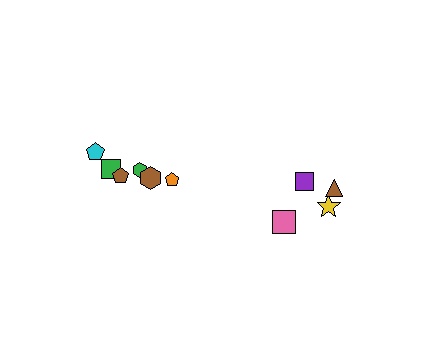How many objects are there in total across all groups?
There are 10 objects.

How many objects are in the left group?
There are 6 objects.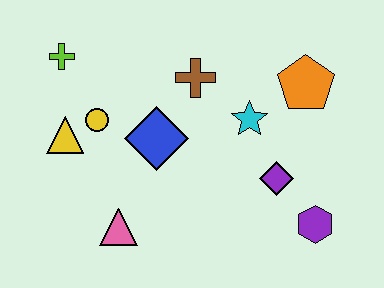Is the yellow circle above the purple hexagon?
Yes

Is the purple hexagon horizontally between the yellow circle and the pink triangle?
No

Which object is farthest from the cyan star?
The lime cross is farthest from the cyan star.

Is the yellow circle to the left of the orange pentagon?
Yes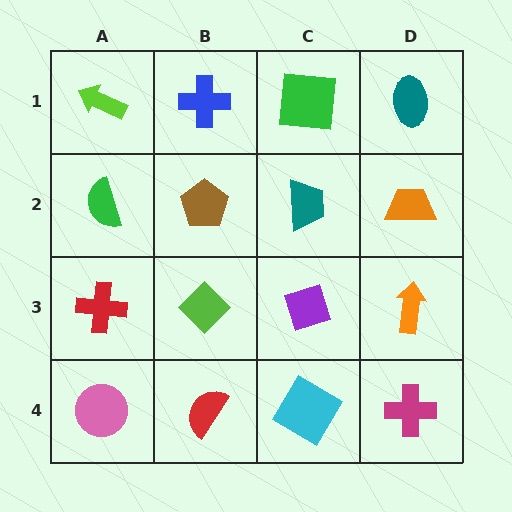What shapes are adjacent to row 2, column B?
A blue cross (row 1, column B), a lime diamond (row 3, column B), a green semicircle (row 2, column A), a teal trapezoid (row 2, column C).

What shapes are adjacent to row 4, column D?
An orange arrow (row 3, column D), a cyan diamond (row 4, column C).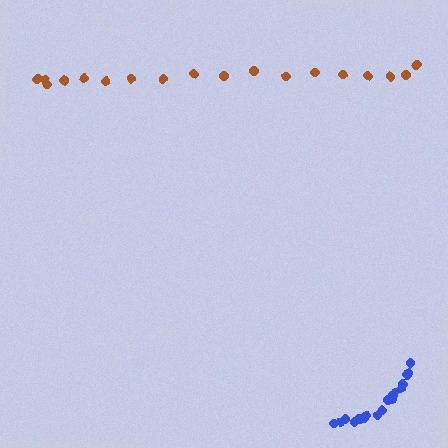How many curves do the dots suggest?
There are 2 distinct paths.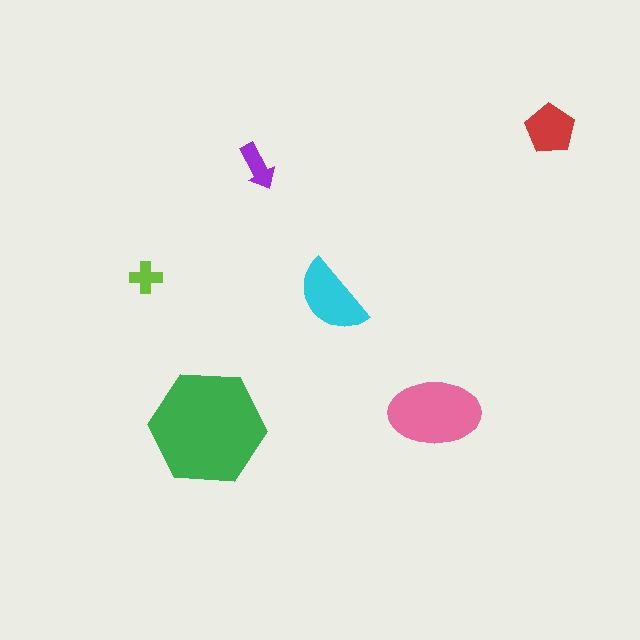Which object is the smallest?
The lime cross.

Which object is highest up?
The red pentagon is topmost.